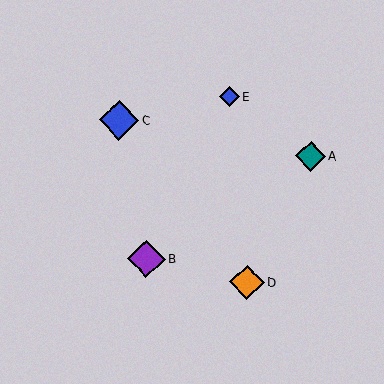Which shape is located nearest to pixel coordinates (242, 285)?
The orange diamond (labeled D) at (247, 282) is nearest to that location.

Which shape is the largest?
The blue diamond (labeled C) is the largest.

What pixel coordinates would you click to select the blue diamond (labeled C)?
Click at (119, 120) to select the blue diamond C.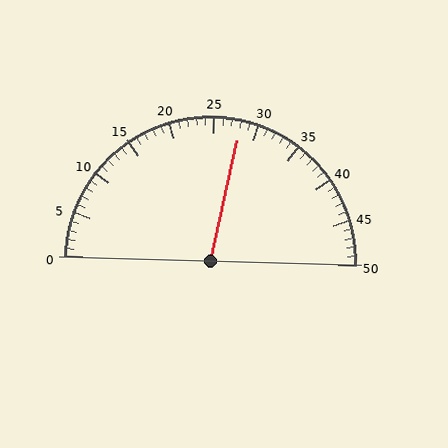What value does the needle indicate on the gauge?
The needle indicates approximately 28.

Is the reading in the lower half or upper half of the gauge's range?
The reading is in the upper half of the range (0 to 50).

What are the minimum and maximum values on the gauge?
The gauge ranges from 0 to 50.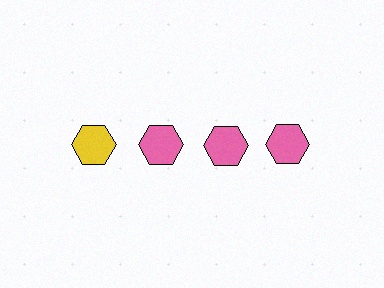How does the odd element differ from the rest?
It has a different color: yellow instead of pink.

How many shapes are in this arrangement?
There are 4 shapes arranged in a grid pattern.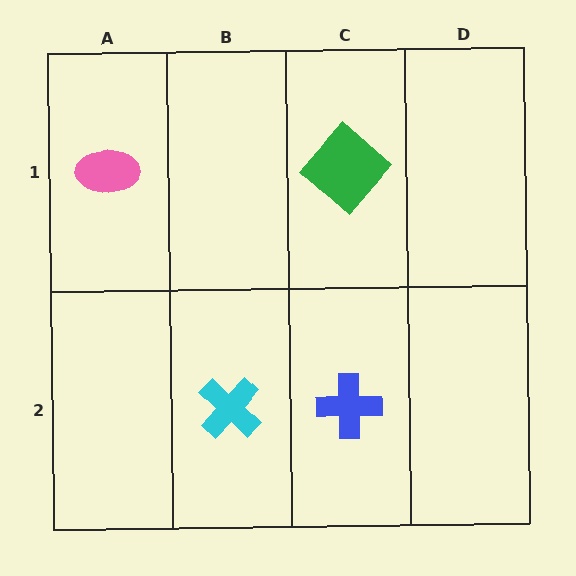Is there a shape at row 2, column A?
No, that cell is empty.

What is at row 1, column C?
A green diamond.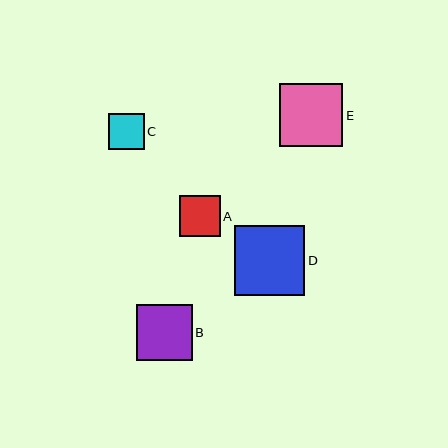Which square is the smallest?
Square C is the smallest with a size of approximately 36 pixels.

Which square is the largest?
Square D is the largest with a size of approximately 70 pixels.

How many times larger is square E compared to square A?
Square E is approximately 1.6 times the size of square A.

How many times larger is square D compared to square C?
Square D is approximately 1.9 times the size of square C.